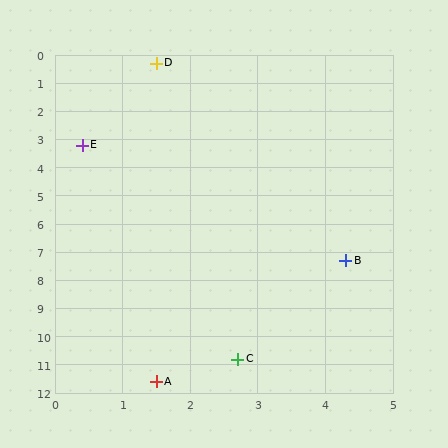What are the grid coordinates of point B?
Point B is at approximately (4.3, 7.3).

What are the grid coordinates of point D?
Point D is at approximately (1.5, 0.3).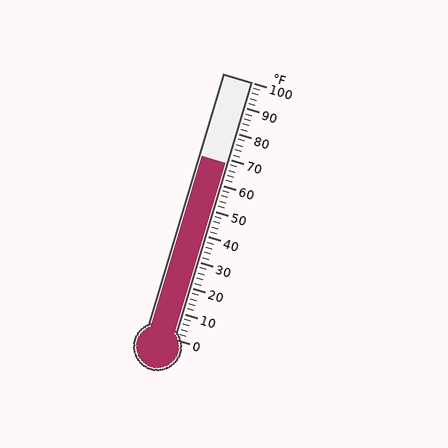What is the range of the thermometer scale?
The thermometer scale ranges from 0°F to 100°F.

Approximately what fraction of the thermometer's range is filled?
The thermometer is filled to approximately 70% of its range.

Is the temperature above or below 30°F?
The temperature is above 30°F.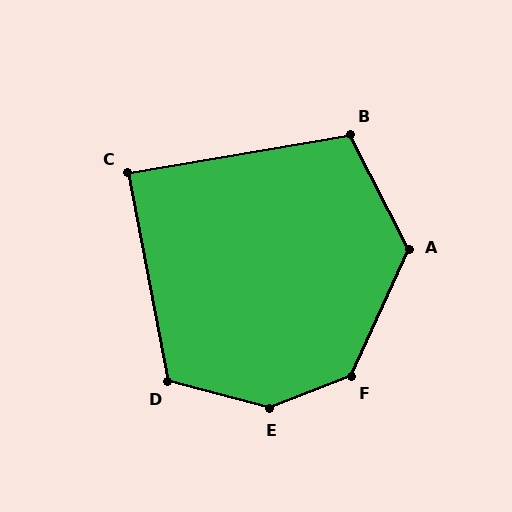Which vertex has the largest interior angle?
E, at approximately 143 degrees.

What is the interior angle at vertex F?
Approximately 136 degrees (obtuse).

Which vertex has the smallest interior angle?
C, at approximately 89 degrees.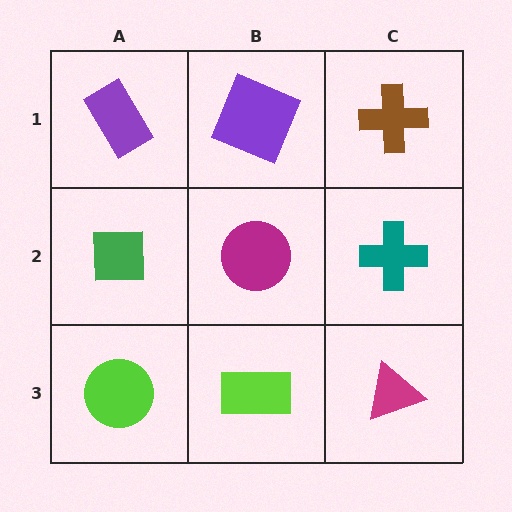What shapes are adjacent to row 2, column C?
A brown cross (row 1, column C), a magenta triangle (row 3, column C), a magenta circle (row 2, column B).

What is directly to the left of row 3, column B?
A lime circle.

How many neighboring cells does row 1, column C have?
2.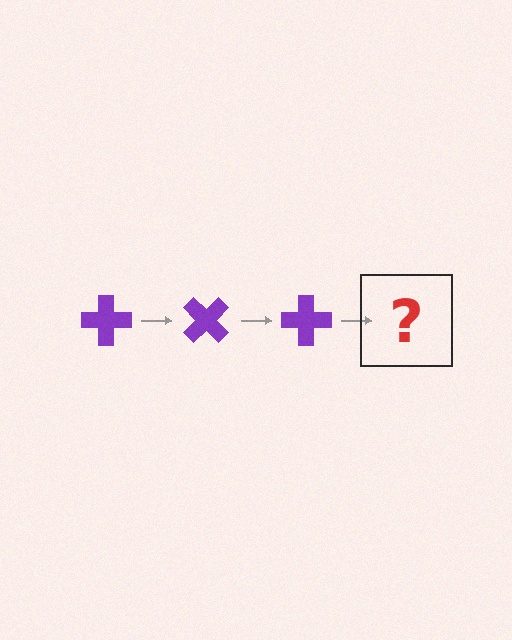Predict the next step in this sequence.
The next step is a purple cross rotated 135 degrees.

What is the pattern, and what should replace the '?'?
The pattern is that the cross rotates 45 degrees each step. The '?' should be a purple cross rotated 135 degrees.